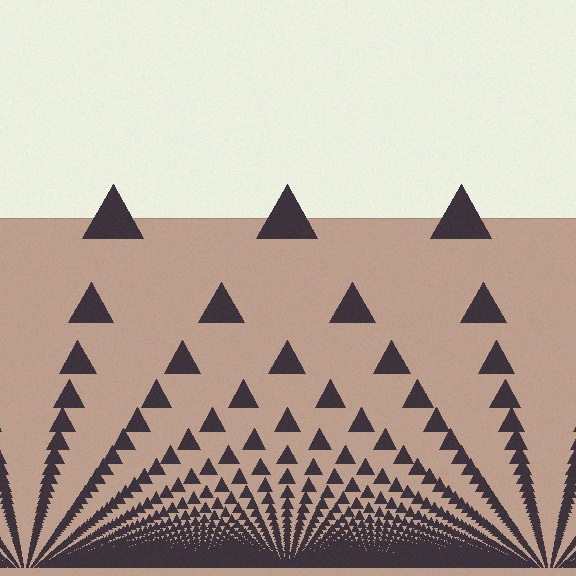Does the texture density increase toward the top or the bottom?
Density increases toward the bottom.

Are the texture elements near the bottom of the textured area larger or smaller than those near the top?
Smaller. The gradient is inverted — elements near the bottom are smaller and denser.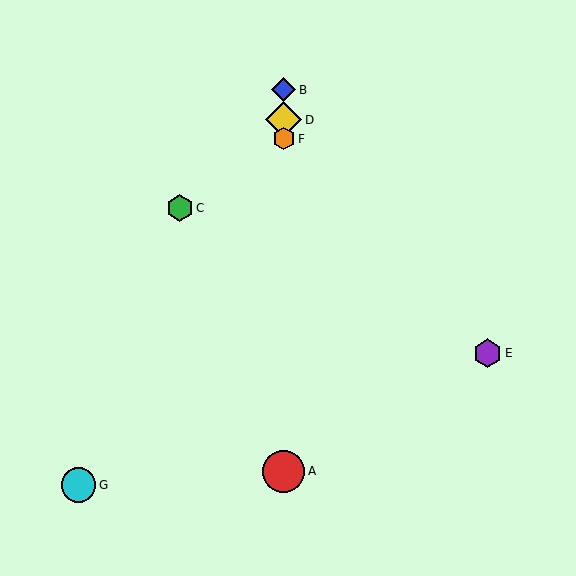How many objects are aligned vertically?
4 objects (A, B, D, F) are aligned vertically.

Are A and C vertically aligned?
No, A is at x≈284 and C is at x≈180.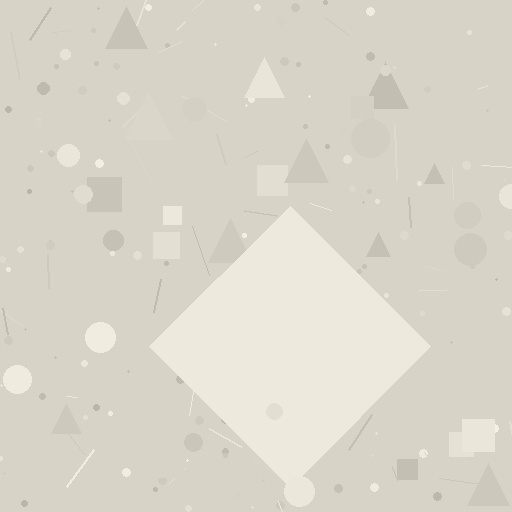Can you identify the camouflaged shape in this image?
The camouflaged shape is a diamond.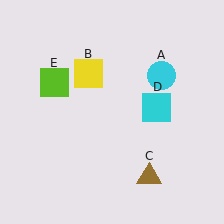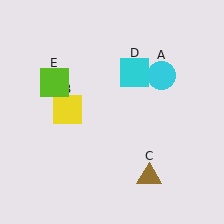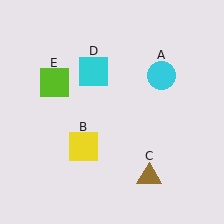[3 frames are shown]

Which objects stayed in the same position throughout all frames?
Cyan circle (object A) and brown triangle (object C) and lime square (object E) remained stationary.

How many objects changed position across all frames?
2 objects changed position: yellow square (object B), cyan square (object D).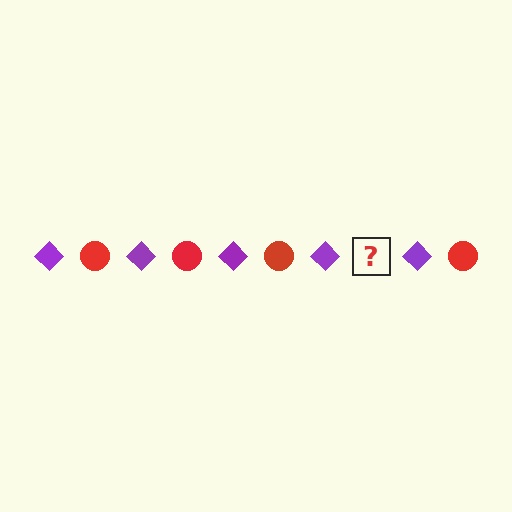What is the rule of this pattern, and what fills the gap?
The rule is that the pattern alternates between purple diamond and red circle. The gap should be filled with a red circle.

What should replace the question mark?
The question mark should be replaced with a red circle.